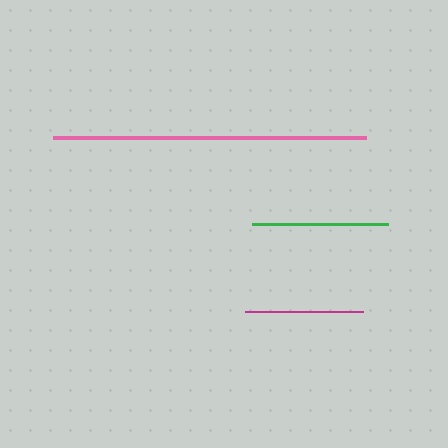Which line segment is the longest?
The pink line is the longest at approximately 314 pixels.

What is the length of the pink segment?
The pink segment is approximately 314 pixels long.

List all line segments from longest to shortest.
From longest to shortest: pink, green, magenta.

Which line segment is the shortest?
The magenta line is the shortest at approximately 118 pixels.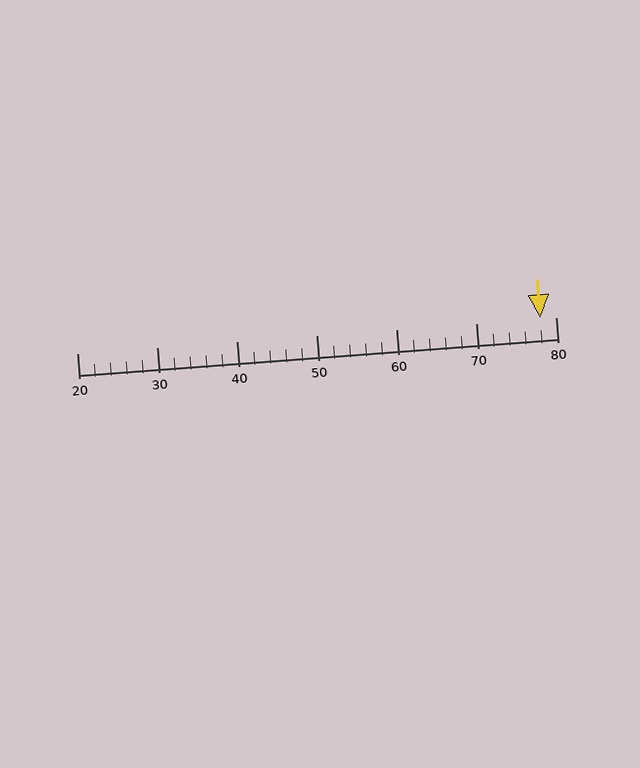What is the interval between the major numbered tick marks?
The major tick marks are spaced 10 units apart.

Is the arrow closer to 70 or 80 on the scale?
The arrow is closer to 80.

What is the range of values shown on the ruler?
The ruler shows values from 20 to 80.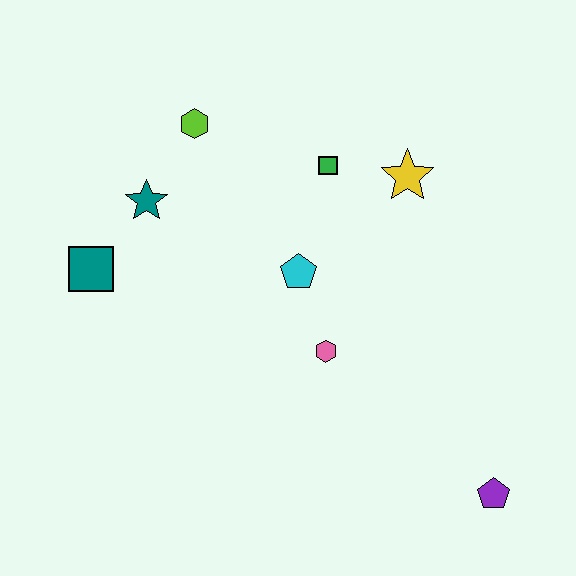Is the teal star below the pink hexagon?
No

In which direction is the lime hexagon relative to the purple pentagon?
The lime hexagon is above the purple pentagon.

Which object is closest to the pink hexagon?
The cyan pentagon is closest to the pink hexagon.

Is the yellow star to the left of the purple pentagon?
Yes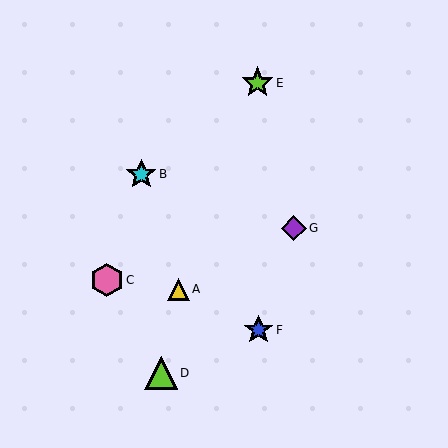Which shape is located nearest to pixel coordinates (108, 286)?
The pink hexagon (labeled C) at (107, 280) is nearest to that location.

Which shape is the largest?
The pink hexagon (labeled C) is the largest.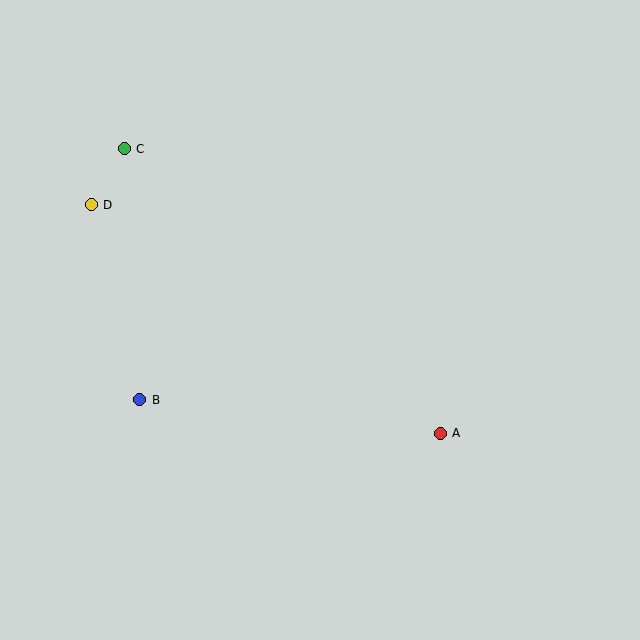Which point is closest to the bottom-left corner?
Point B is closest to the bottom-left corner.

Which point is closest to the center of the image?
Point A at (440, 433) is closest to the center.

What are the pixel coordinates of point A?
Point A is at (440, 433).